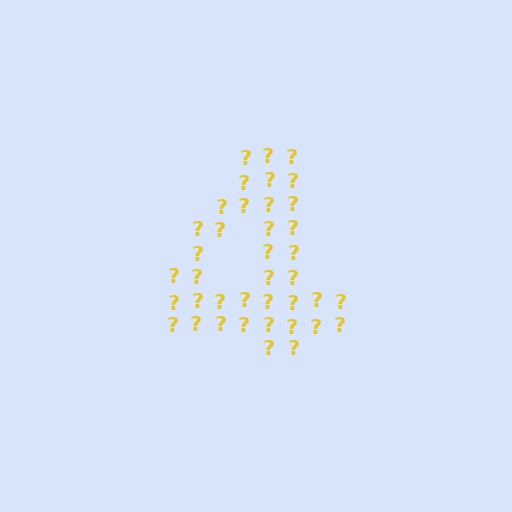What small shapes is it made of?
It is made of small question marks.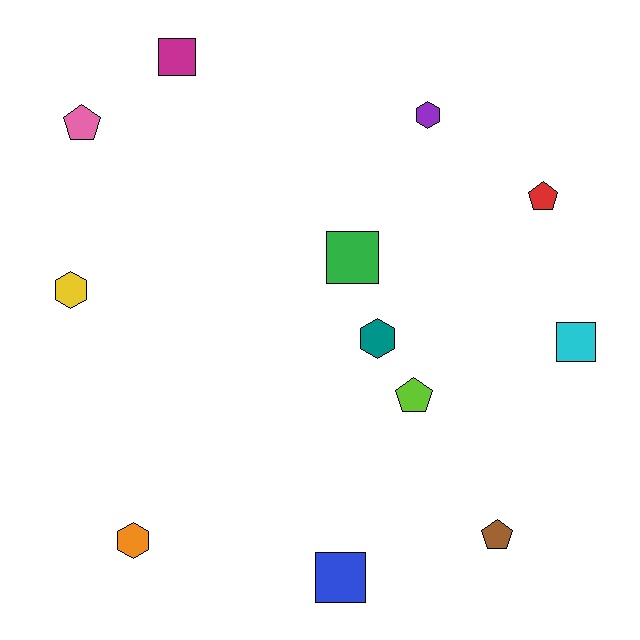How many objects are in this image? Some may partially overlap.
There are 12 objects.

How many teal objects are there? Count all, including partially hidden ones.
There is 1 teal object.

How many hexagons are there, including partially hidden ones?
There are 4 hexagons.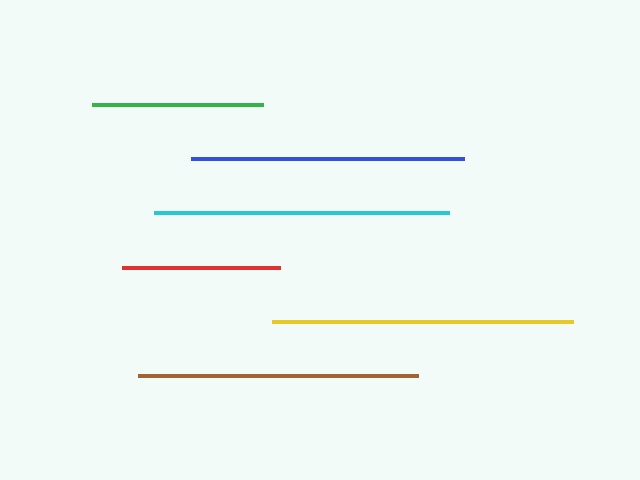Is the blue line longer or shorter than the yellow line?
The yellow line is longer than the blue line.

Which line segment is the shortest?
The red line is the shortest at approximately 159 pixels.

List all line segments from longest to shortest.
From longest to shortest: yellow, cyan, brown, blue, green, red.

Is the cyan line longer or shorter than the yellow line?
The yellow line is longer than the cyan line.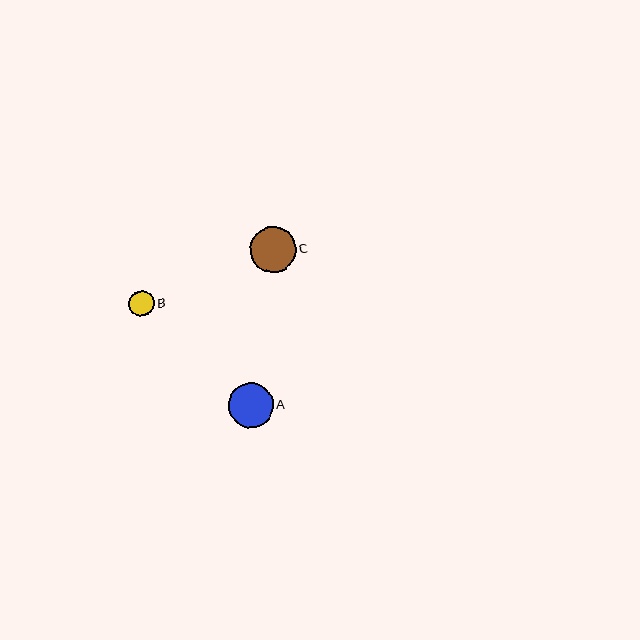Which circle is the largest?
Circle C is the largest with a size of approximately 46 pixels.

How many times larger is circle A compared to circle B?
Circle A is approximately 1.7 times the size of circle B.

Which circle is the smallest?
Circle B is the smallest with a size of approximately 25 pixels.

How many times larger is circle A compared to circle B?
Circle A is approximately 1.7 times the size of circle B.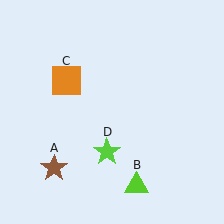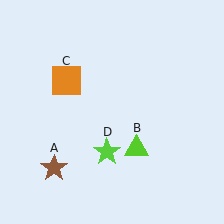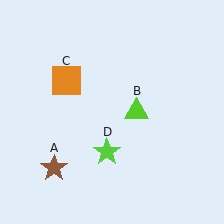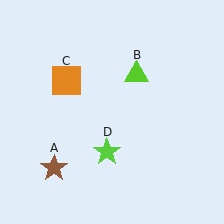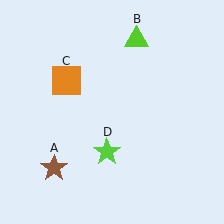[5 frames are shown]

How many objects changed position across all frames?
1 object changed position: lime triangle (object B).